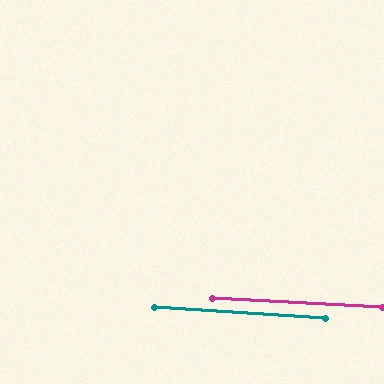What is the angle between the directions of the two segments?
Approximately 1 degree.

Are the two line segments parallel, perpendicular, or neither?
Parallel — their directions differ by only 0.8°.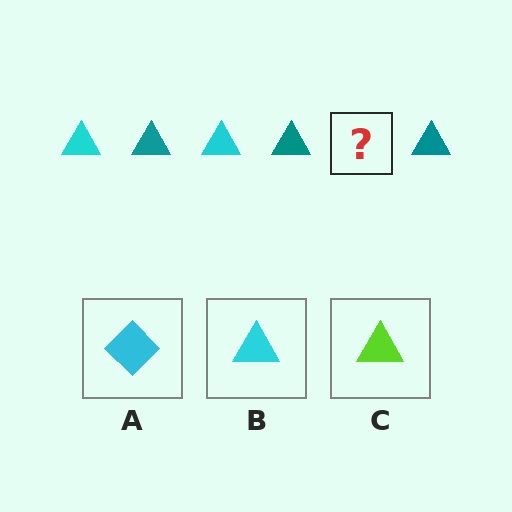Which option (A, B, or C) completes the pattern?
B.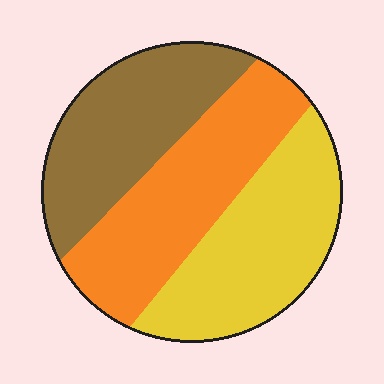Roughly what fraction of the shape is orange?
Orange takes up between a quarter and a half of the shape.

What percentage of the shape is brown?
Brown covers about 30% of the shape.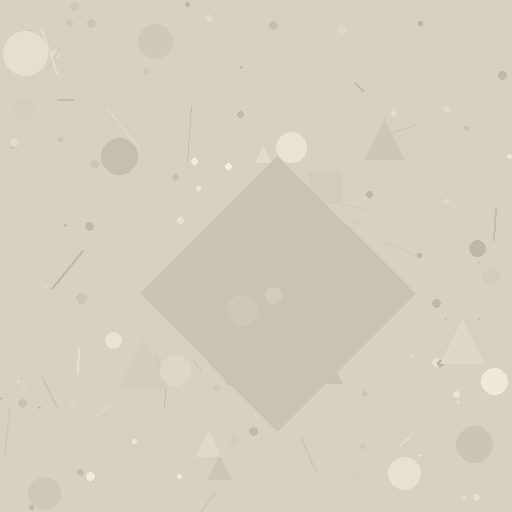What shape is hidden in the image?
A diamond is hidden in the image.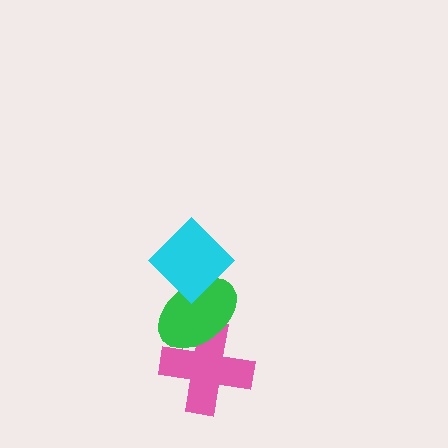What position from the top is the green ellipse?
The green ellipse is 2nd from the top.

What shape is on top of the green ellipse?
The cyan diamond is on top of the green ellipse.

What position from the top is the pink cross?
The pink cross is 3rd from the top.